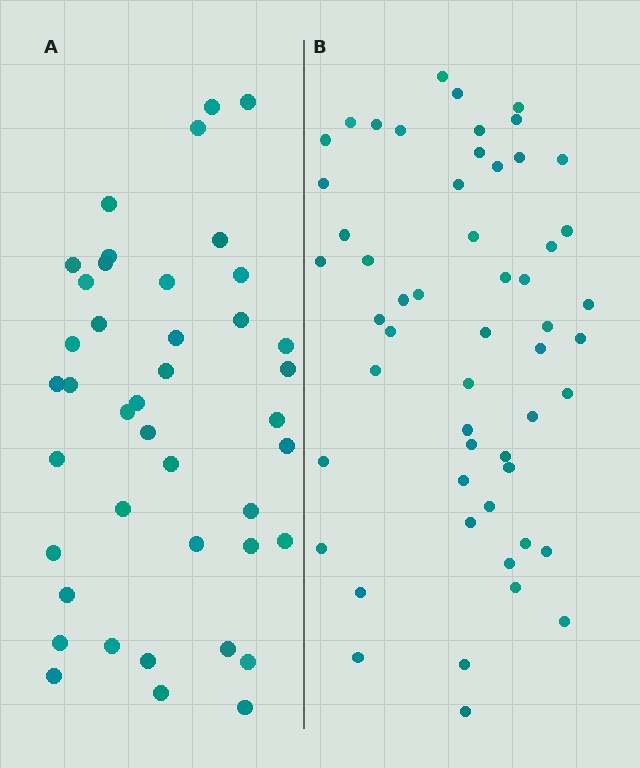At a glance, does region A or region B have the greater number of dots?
Region B (the right region) has more dots.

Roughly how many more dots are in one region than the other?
Region B has roughly 12 or so more dots than region A.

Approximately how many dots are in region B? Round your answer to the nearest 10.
About 50 dots. (The exact count is 54, which rounds to 50.)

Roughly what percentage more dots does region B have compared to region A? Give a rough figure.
About 30% more.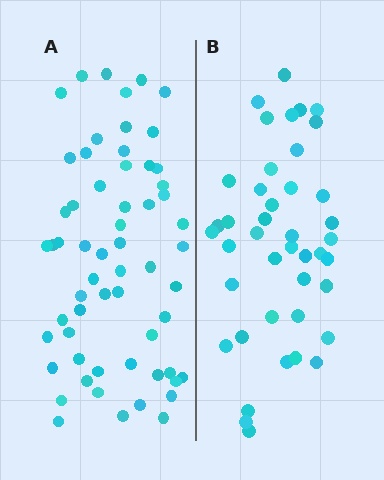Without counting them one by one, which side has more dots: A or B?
Region A (the left region) has more dots.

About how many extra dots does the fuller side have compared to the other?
Region A has approximately 20 more dots than region B.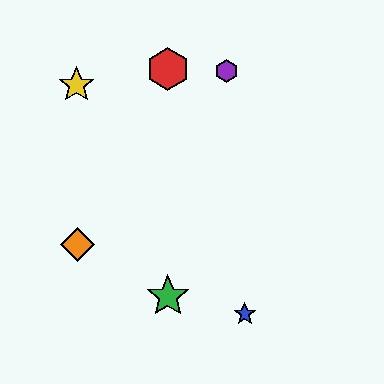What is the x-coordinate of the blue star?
The blue star is at x≈245.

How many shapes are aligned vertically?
2 shapes (the red hexagon, the green star) are aligned vertically.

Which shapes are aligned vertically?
The red hexagon, the green star are aligned vertically.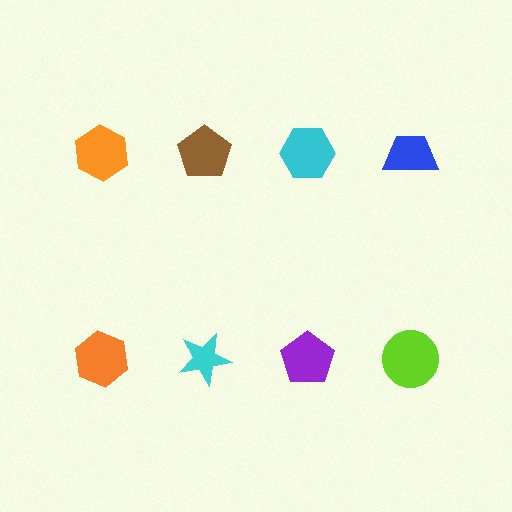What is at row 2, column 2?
A cyan star.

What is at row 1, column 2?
A brown pentagon.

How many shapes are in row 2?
4 shapes.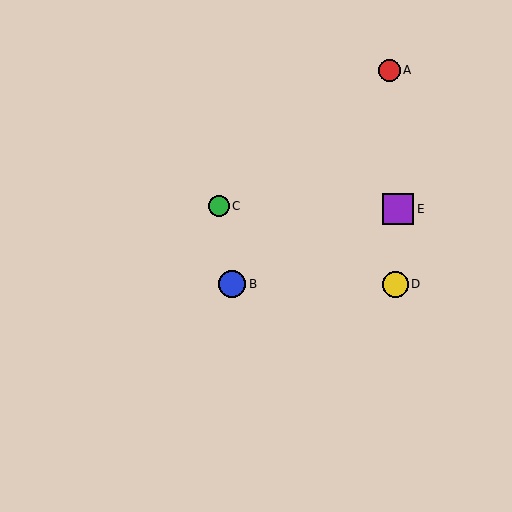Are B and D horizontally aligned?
Yes, both are at y≈284.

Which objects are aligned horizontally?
Objects B, D are aligned horizontally.